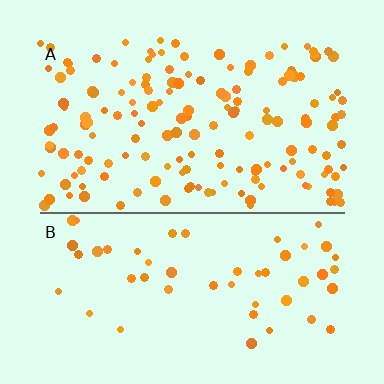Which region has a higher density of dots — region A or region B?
A (the top).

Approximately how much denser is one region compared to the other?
Approximately 3.0× — region A over region B.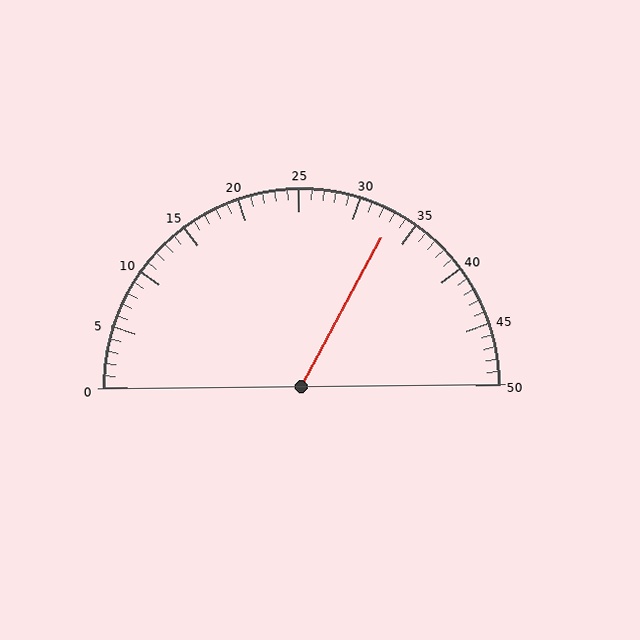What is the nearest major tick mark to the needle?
The nearest major tick mark is 35.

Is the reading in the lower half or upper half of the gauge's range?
The reading is in the upper half of the range (0 to 50).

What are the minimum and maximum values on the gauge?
The gauge ranges from 0 to 50.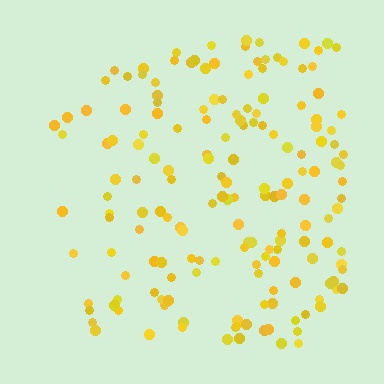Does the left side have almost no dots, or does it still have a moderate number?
Still a moderate number, just noticeably fewer than the right.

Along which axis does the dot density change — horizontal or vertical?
Horizontal.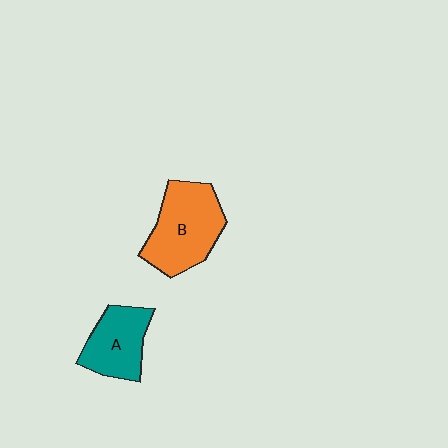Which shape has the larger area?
Shape B (orange).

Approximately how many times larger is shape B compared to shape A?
Approximately 1.4 times.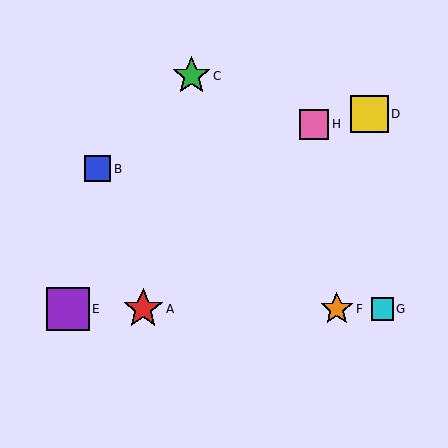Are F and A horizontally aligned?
Yes, both are at y≈309.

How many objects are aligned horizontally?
4 objects (A, E, F, G) are aligned horizontally.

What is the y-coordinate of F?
Object F is at y≈309.